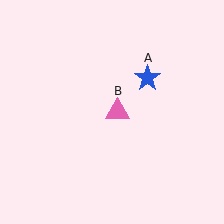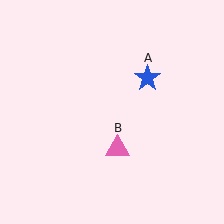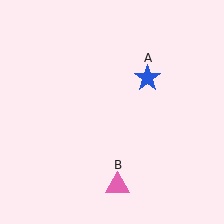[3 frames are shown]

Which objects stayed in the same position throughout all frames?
Blue star (object A) remained stationary.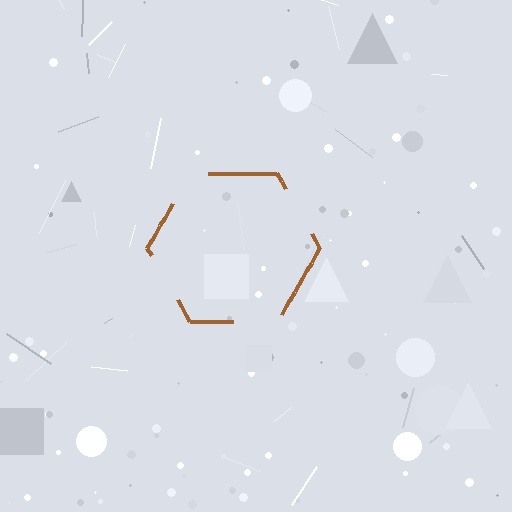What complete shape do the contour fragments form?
The contour fragments form a hexagon.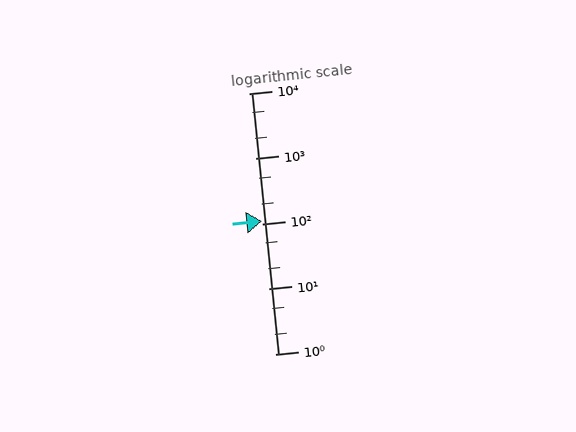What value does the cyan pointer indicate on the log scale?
The pointer indicates approximately 110.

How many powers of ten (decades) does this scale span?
The scale spans 4 decades, from 1 to 10000.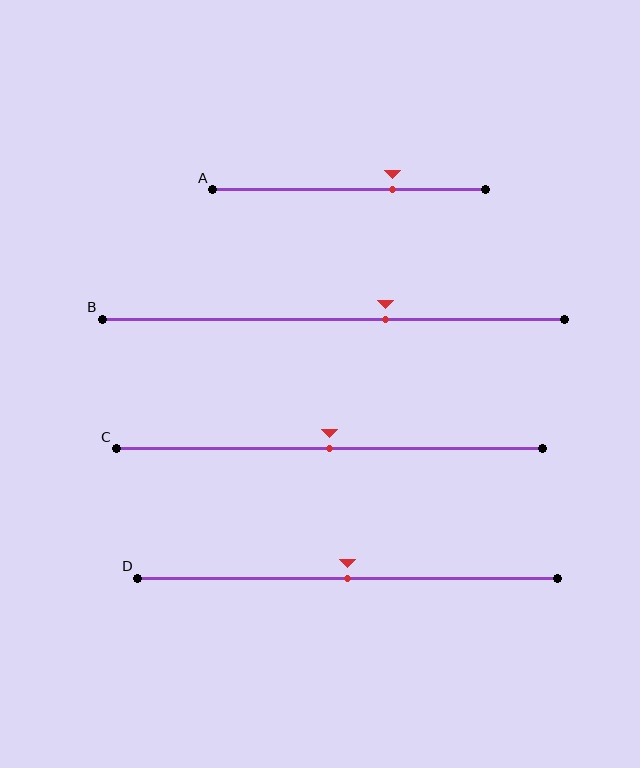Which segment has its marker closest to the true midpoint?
Segment C has its marker closest to the true midpoint.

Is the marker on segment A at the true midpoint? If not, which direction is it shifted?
No, the marker on segment A is shifted to the right by about 16% of the segment length.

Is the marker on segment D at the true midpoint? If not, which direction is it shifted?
Yes, the marker on segment D is at the true midpoint.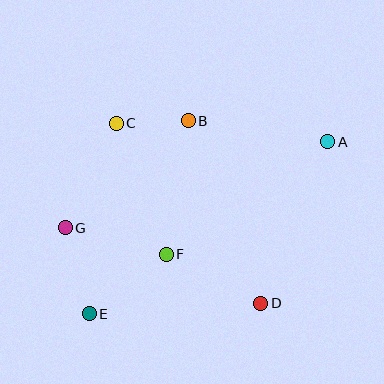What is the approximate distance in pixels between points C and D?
The distance between C and D is approximately 231 pixels.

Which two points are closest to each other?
Points B and C are closest to each other.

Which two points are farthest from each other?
Points A and E are farthest from each other.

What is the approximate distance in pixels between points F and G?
The distance between F and G is approximately 105 pixels.